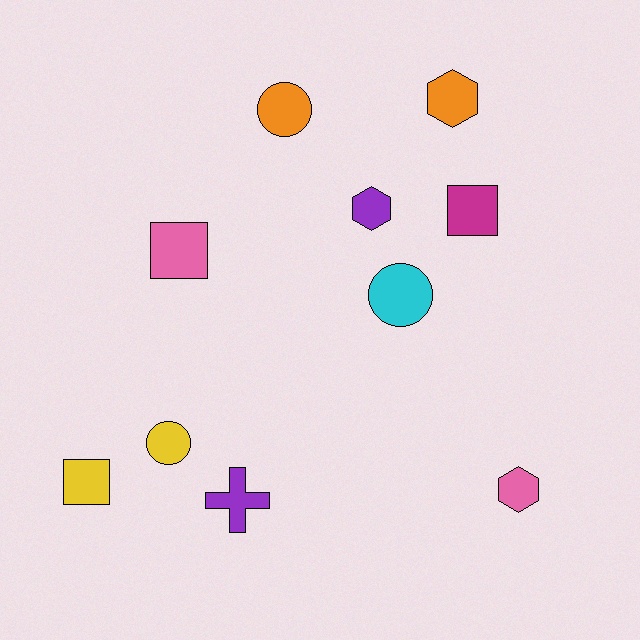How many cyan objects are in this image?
There is 1 cyan object.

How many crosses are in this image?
There is 1 cross.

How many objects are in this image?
There are 10 objects.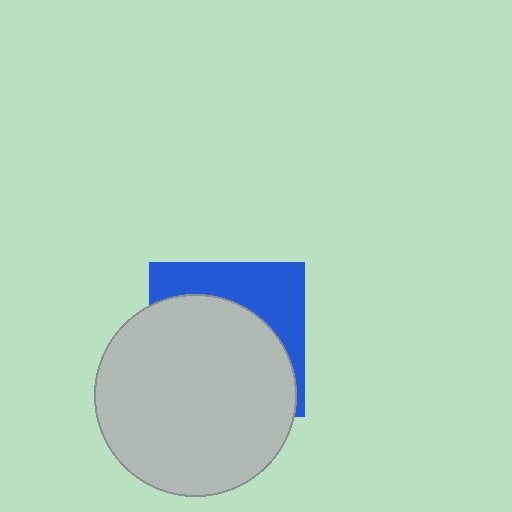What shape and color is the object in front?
The object in front is a light gray circle.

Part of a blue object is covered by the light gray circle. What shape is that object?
It is a square.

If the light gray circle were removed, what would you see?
You would see the complete blue square.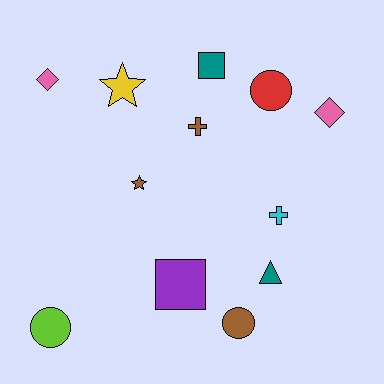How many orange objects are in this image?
There are no orange objects.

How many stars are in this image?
There are 2 stars.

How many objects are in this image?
There are 12 objects.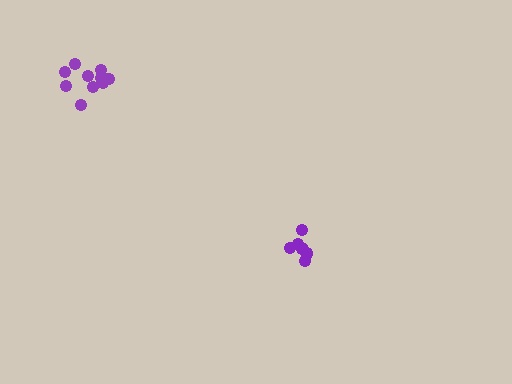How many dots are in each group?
Group 1: 7 dots, Group 2: 10 dots (17 total).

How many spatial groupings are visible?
There are 2 spatial groupings.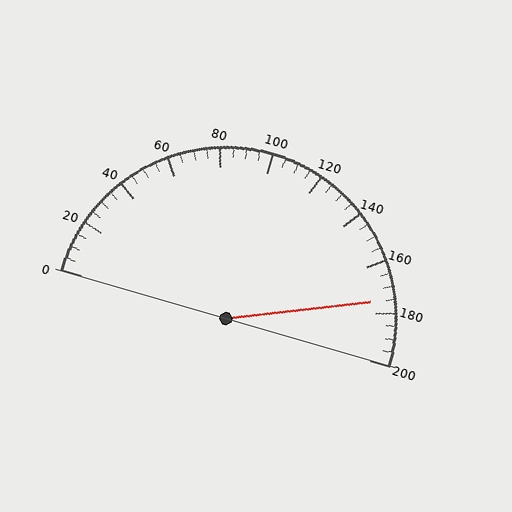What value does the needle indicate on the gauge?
The needle indicates approximately 175.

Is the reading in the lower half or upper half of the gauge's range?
The reading is in the upper half of the range (0 to 200).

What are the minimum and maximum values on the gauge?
The gauge ranges from 0 to 200.